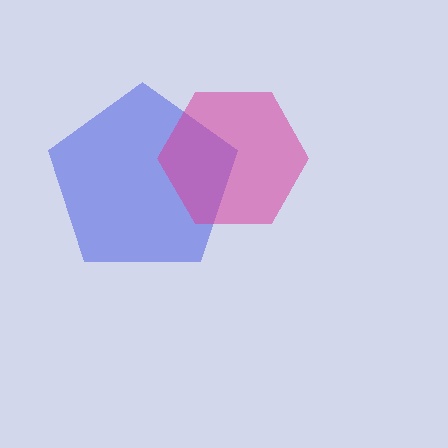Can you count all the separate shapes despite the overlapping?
Yes, there are 2 separate shapes.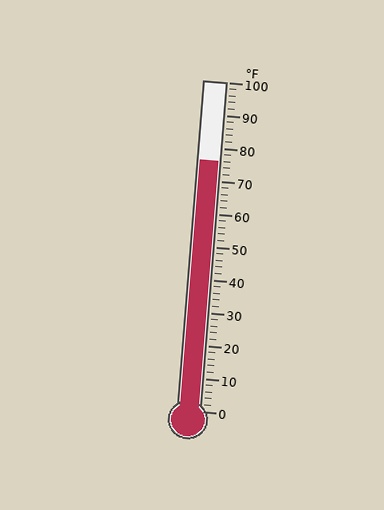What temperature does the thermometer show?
The thermometer shows approximately 76°F.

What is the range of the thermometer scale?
The thermometer scale ranges from 0°F to 100°F.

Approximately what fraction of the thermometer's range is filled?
The thermometer is filled to approximately 75% of its range.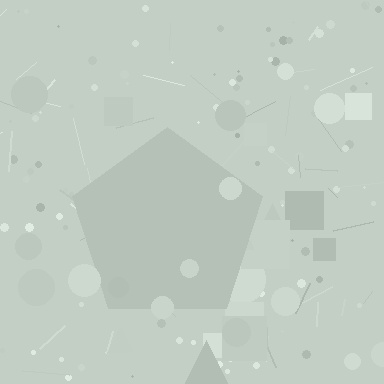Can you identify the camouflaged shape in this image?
The camouflaged shape is a pentagon.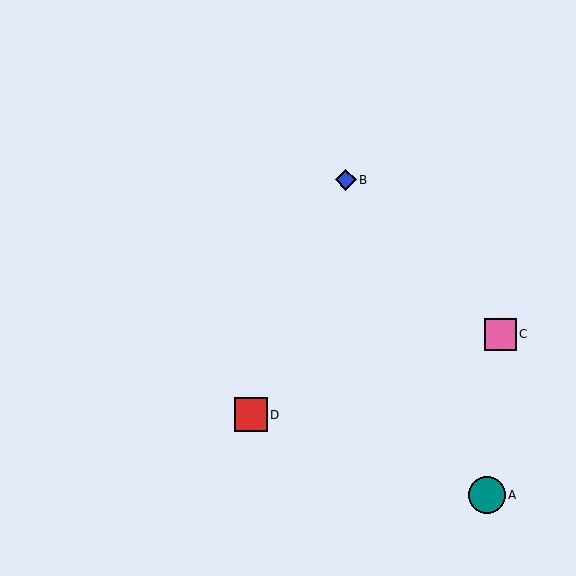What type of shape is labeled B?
Shape B is a blue diamond.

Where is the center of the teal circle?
The center of the teal circle is at (487, 495).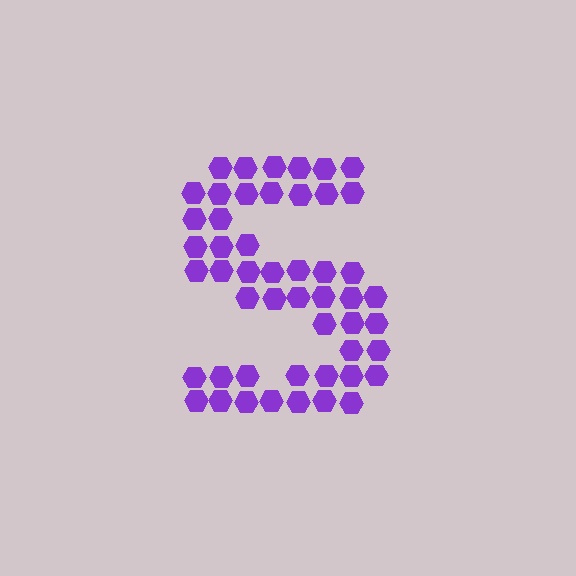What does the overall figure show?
The overall figure shows the letter S.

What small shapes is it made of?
It is made of small hexagons.